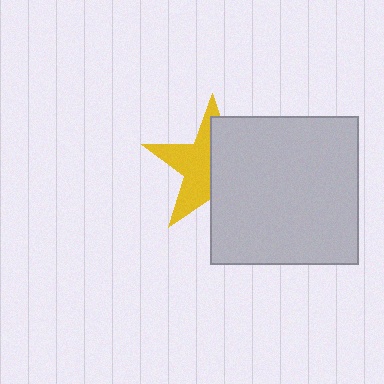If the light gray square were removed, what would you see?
You would see the complete yellow star.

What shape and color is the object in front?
The object in front is a light gray square.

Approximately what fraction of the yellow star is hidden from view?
Roughly 52% of the yellow star is hidden behind the light gray square.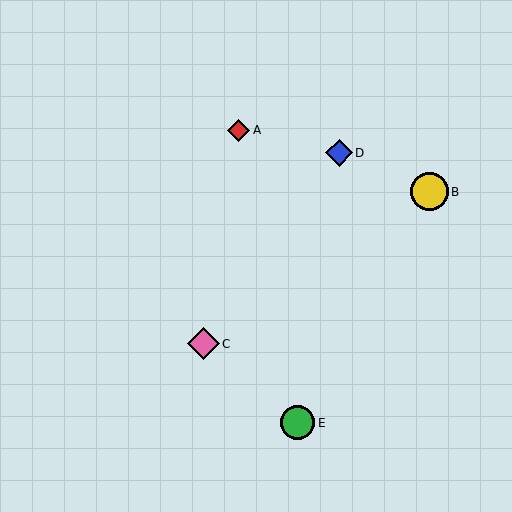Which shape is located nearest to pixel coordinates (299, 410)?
The green circle (labeled E) at (298, 423) is nearest to that location.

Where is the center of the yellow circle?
The center of the yellow circle is at (429, 192).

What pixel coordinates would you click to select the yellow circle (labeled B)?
Click at (429, 192) to select the yellow circle B.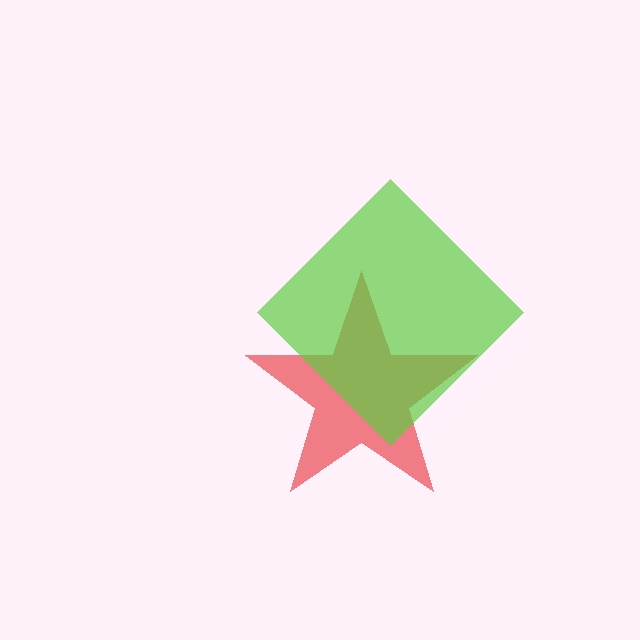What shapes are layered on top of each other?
The layered shapes are: a red star, a lime diamond.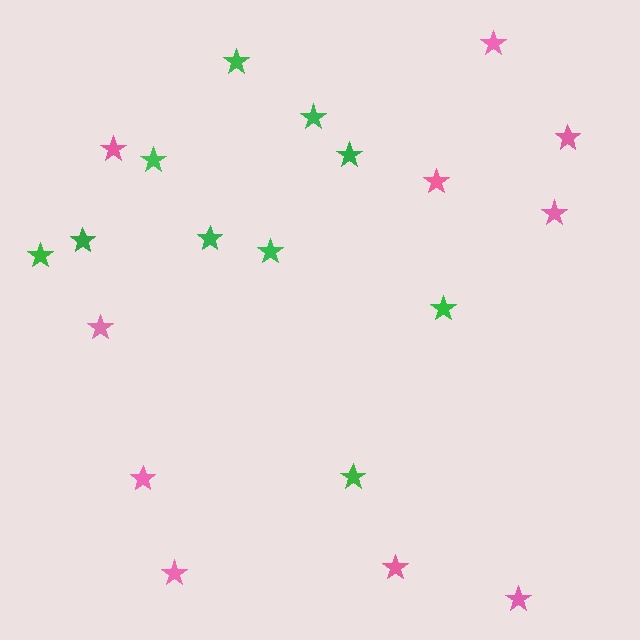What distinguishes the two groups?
There are 2 groups: one group of green stars (10) and one group of pink stars (10).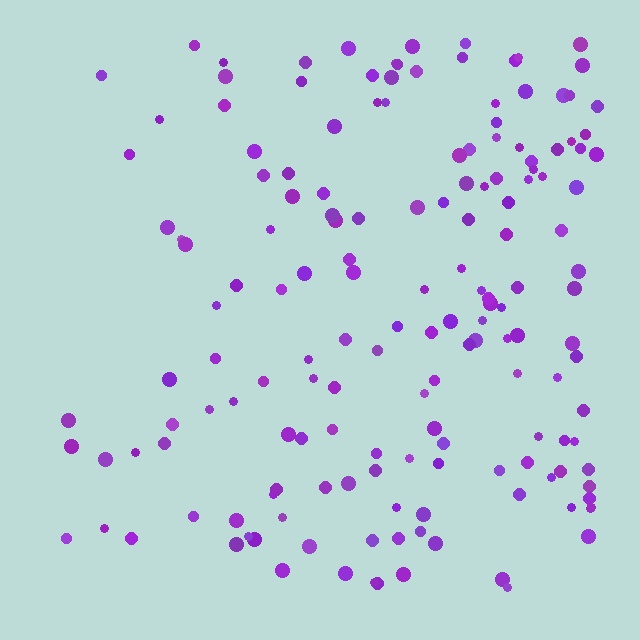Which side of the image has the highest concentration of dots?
The right.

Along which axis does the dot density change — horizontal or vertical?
Horizontal.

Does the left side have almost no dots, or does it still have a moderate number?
Still a moderate number, just noticeably fewer than the right.